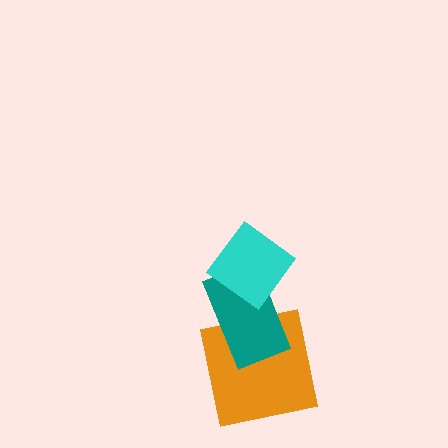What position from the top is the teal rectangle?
The teal rectangle is 2nd from the top.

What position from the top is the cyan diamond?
The cyan diamond is 1st from the top.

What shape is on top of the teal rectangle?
The cyan diamond is on top of the teal rectangle.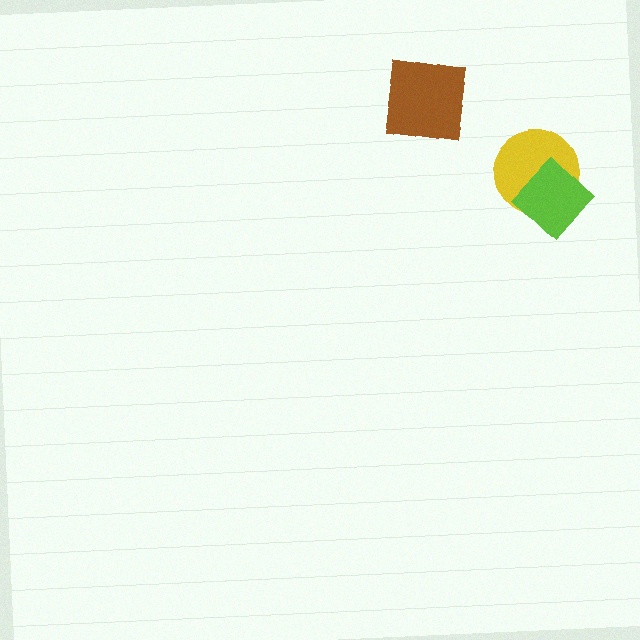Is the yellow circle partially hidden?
Yes, it is partially covered by another shape.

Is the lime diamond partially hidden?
No, no other shape covers it.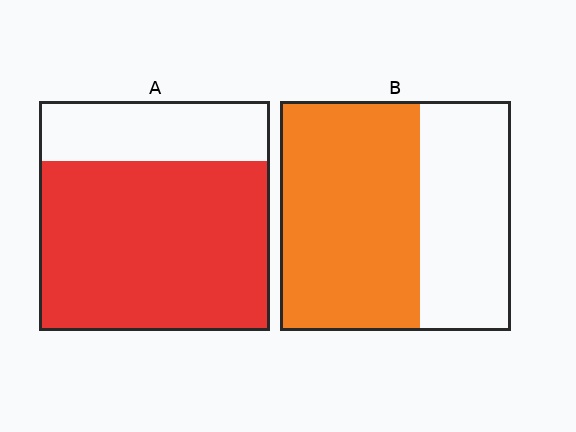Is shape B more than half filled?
Yes.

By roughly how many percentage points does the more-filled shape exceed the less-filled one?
By roughly 15 percentage points (A over B).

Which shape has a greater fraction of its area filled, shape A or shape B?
Shape A.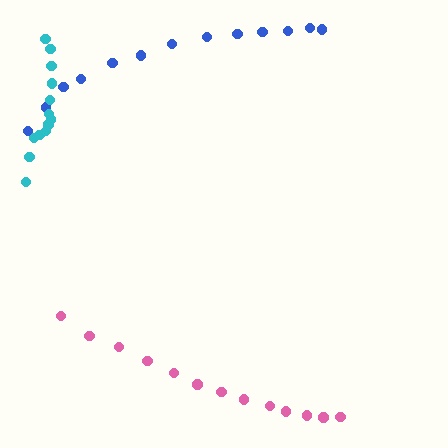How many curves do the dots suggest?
There are 3 distinct paths.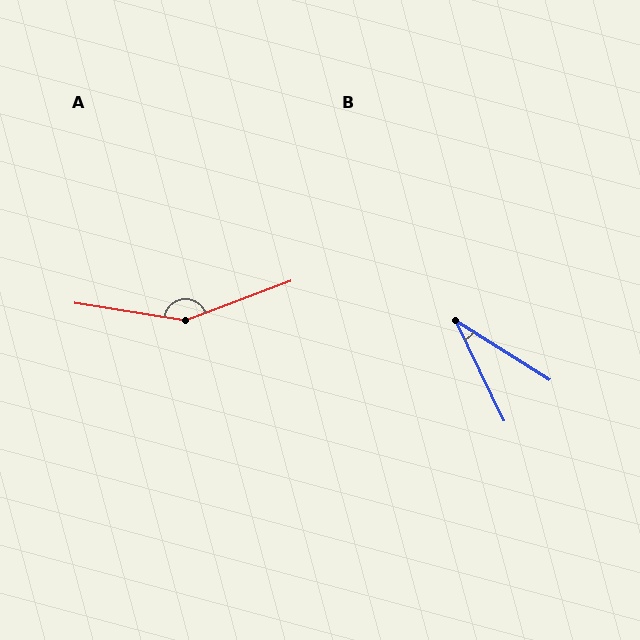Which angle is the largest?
A, at approximately 151 degrees.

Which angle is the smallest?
B, at approximately 32 degrees.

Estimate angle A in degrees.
Approximately 151 degrees.